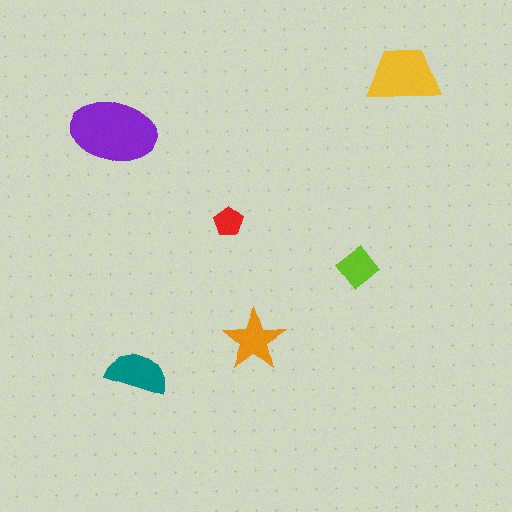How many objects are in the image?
There are 6 objects in the image.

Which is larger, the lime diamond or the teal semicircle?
The teal semicircle.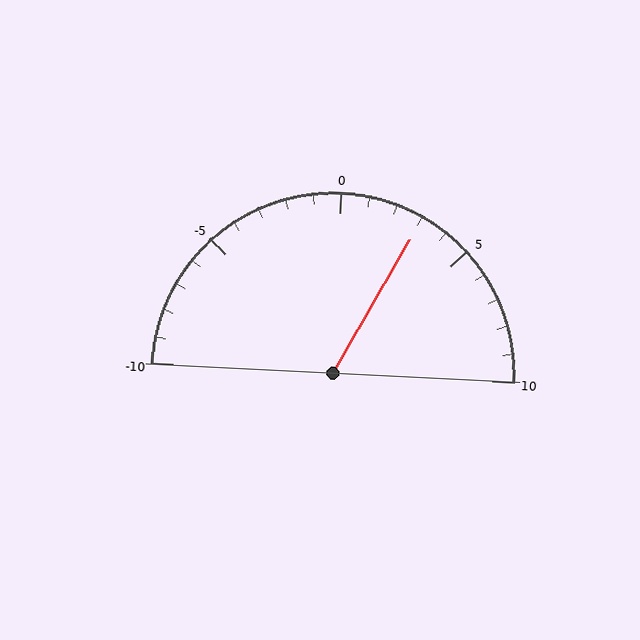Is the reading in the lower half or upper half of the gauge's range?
The reading is in the upper half of the range (-10 to 10).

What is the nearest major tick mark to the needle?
The nearest major tick mark is 5.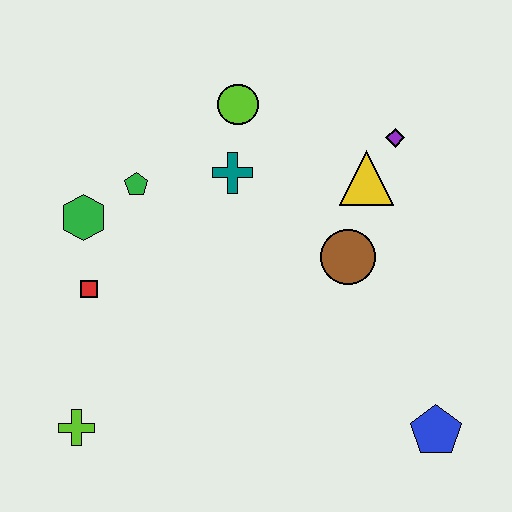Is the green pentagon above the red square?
Yes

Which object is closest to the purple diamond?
The yellow triangle is closest to the purple diamond.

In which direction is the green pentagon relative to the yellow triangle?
The green pentagon is to the left of the yellow triangle.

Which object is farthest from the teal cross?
The blue pentagon is farthest from the teal cross.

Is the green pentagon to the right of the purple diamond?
No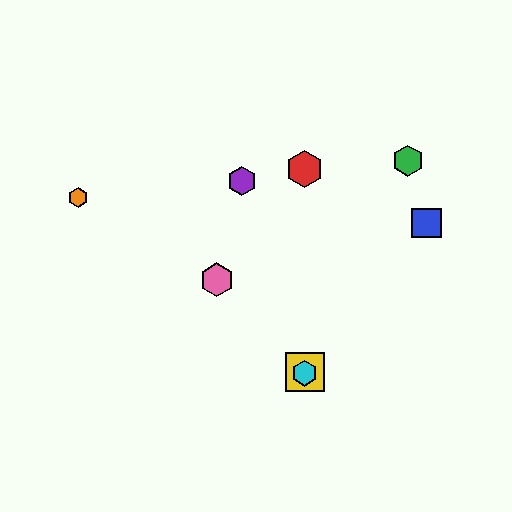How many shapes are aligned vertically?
3 shapes (the red hexagon, the yellow square, the cyan hexagon) are aligned vertically.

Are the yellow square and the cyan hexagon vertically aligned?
Yes, both are at x≈305.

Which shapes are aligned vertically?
The red hexagon, the yellow square, the cyan hexagon are aligned vertically.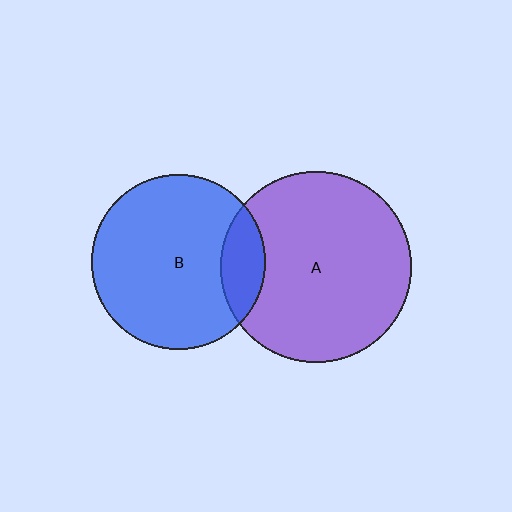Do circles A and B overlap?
Yes.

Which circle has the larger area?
Circle A (purple).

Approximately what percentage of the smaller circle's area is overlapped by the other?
Approximately 15%.